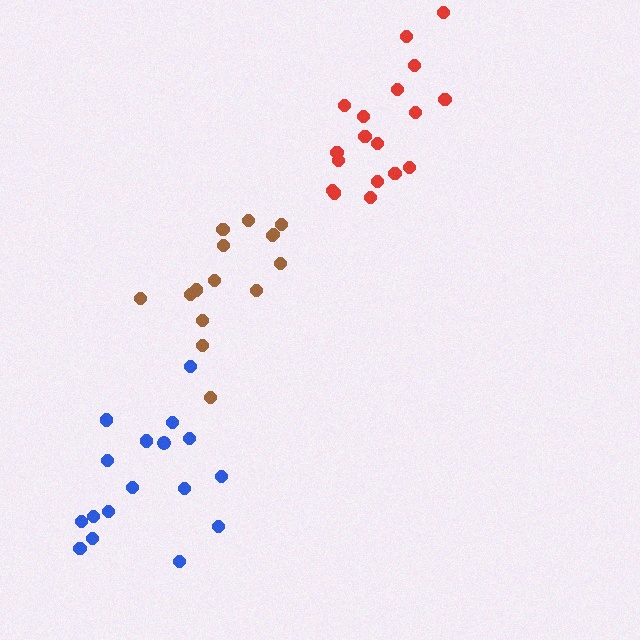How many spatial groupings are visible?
There are 3 spatial groupings.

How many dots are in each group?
Group 1: 18 dots, Group 2: 17 dots, Group 3: 15 dots (50 total).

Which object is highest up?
The red cluster is topmost.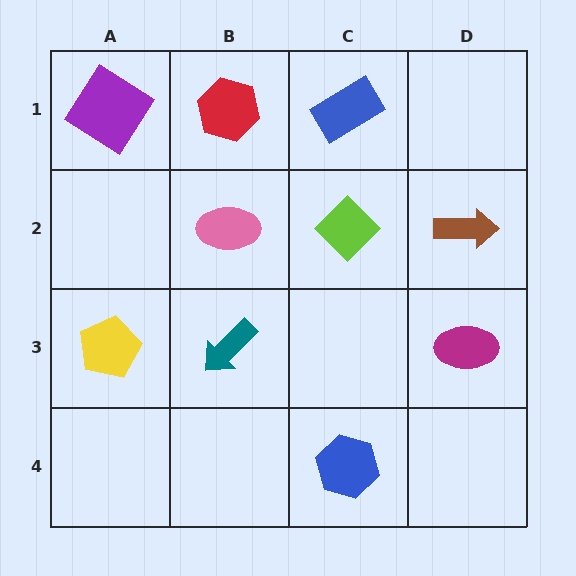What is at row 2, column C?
A lime diamond.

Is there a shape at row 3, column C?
No, that cell is empty.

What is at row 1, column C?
A blue rectangle.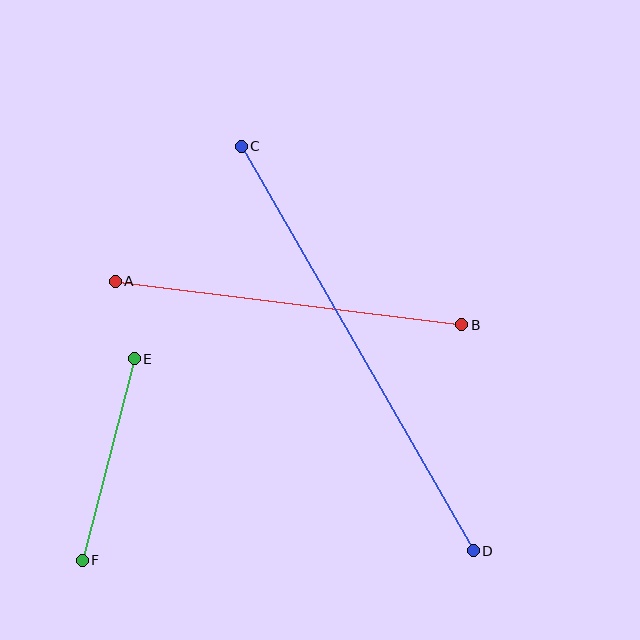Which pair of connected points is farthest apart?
Points C and D are farthest apart.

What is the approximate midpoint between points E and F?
The midpoint is at approximately (108, 459) pixels.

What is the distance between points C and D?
The distance is approximately 466 pixels.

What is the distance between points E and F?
The distance is approximately 208 pixels.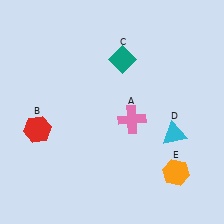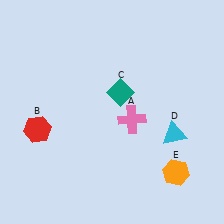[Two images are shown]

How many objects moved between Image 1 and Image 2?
1 object moved between the two images.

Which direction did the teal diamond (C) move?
The teal diamond (C) moved down.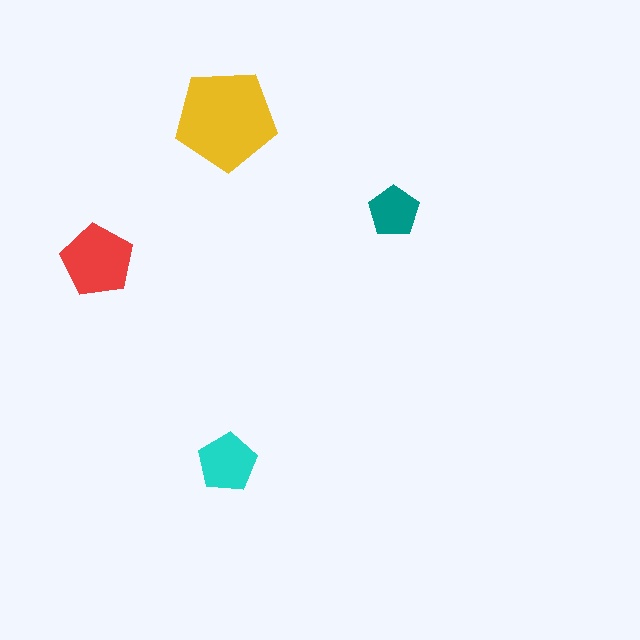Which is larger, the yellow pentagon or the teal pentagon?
The yellow one.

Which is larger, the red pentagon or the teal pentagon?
The red one.